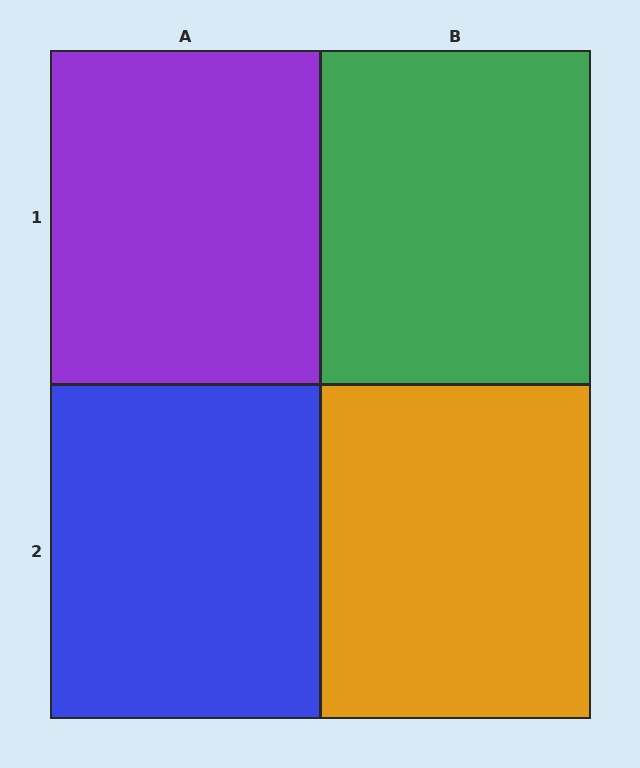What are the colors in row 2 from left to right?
Blue, orange.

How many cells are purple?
1 cell is purple.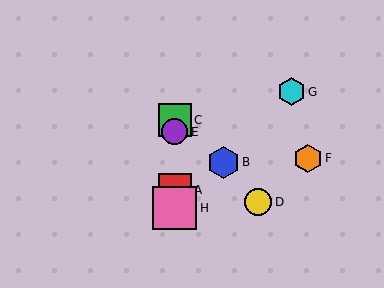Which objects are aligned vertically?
Objects A, C, E, H are aligned vertically.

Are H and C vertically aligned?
Yes, both are at x≈175.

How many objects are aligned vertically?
4 objects (A, C, E, H) are aligned vertically.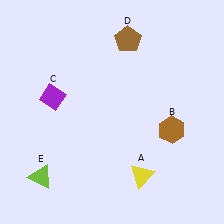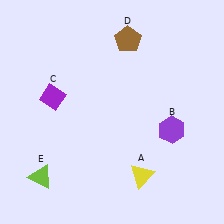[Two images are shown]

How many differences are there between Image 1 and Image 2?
There is 1 difference between the two images.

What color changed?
The hexagon (B) changed from brown in Image 1 to purple in Image 2.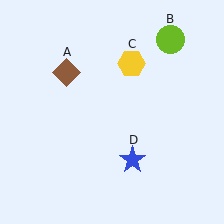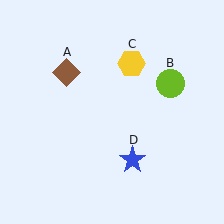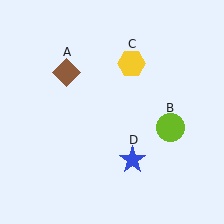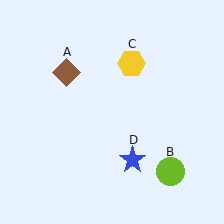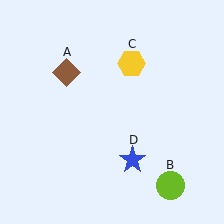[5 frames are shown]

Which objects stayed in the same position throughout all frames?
Brown diamond (object A) and yellow hexagon (object C) and blue star (object D) remained stationary.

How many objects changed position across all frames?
1 object changed position: lime circle (object B).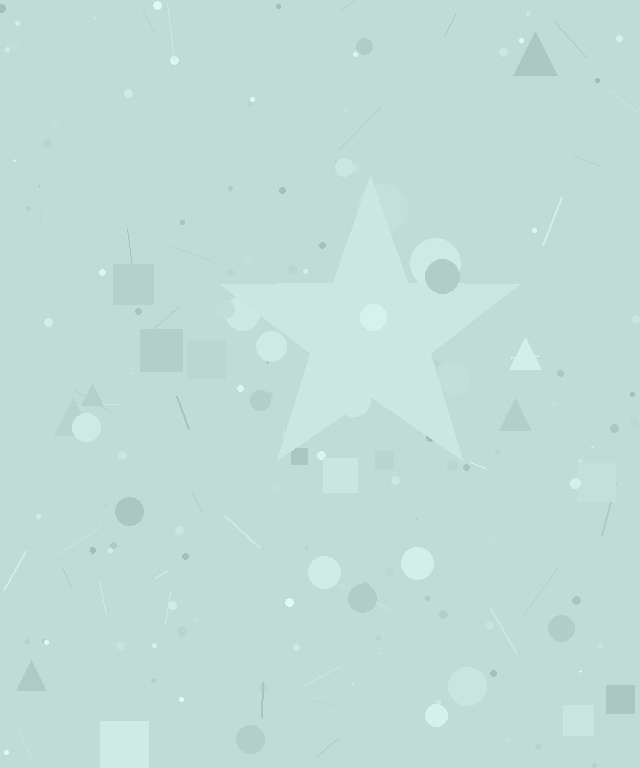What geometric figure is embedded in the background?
A star is embedded in the background.